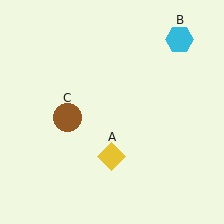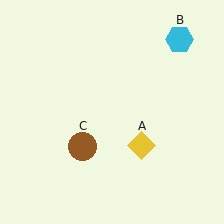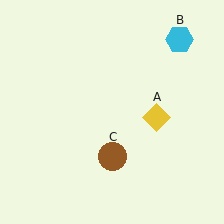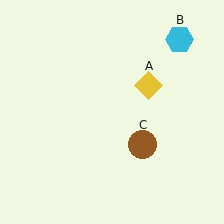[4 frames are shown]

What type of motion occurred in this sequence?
The yellow diamond (object A), brown circle (object C) rotated counterclockwise around the center of the scene.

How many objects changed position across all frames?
2 objects changed position: yellow diamond (object A), brown circle (object C).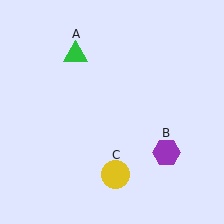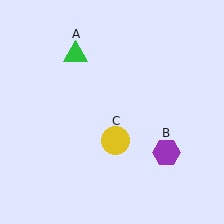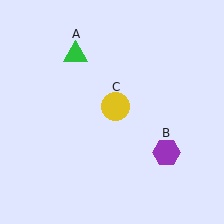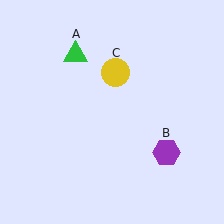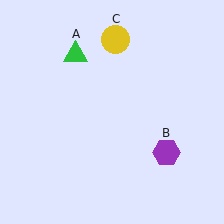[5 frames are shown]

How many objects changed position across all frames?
1 object changed position: yellow circle (object C).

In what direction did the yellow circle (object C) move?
The yellow circle (object C) moved up.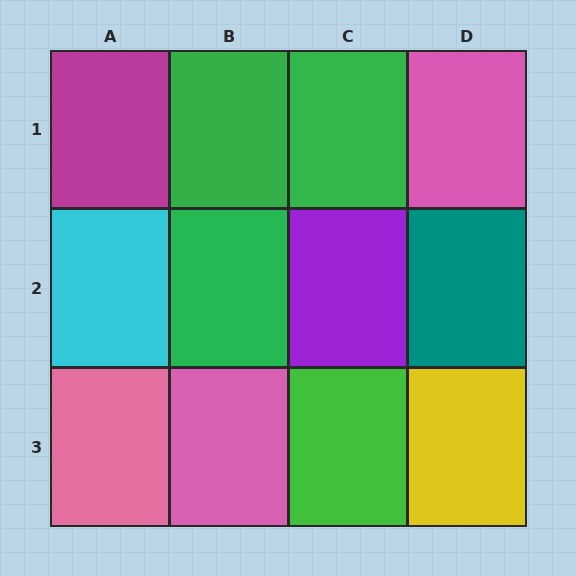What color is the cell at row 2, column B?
Green.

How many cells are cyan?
1 cell is cyan.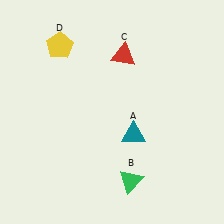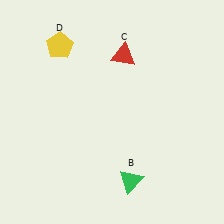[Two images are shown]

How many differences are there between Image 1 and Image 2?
There is 1 difference between the two images.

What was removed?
The teal triangle (A) was removed in Image 2.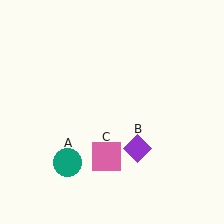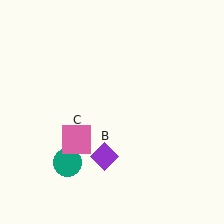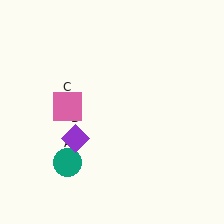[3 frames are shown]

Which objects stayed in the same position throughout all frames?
Teal circle (object A) remained stationary.